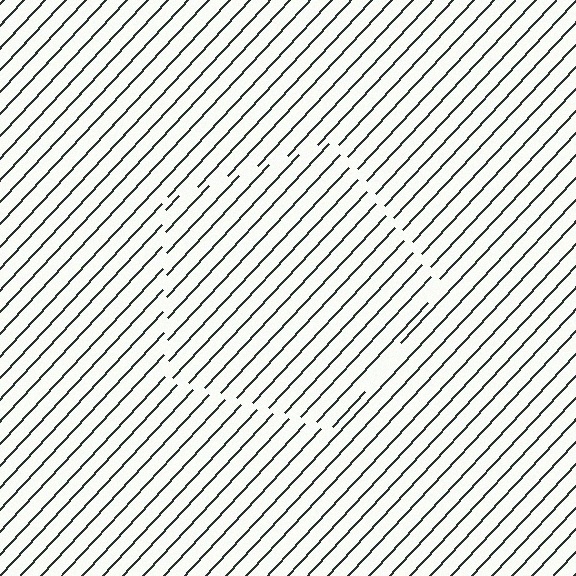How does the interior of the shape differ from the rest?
The interior of the shape contains the same grating, shifted by half a period — the contour is defined by the phase discontinuity where line-ends from the inner and outer gratings abut.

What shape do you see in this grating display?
An illusory pentagon. The interior of the shape contains the same grating, shifted by half a period — the contour is defined by the phase discontinuity where line-ends from the inner and outer gratings abut.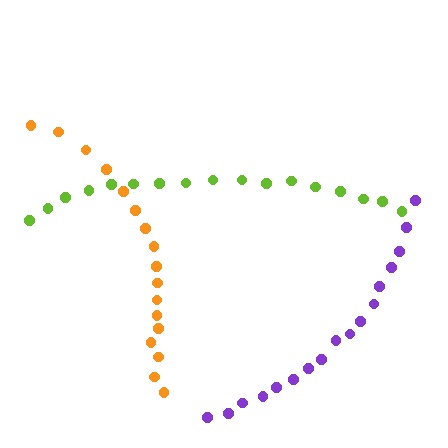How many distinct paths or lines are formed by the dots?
There are 3 distinct paths.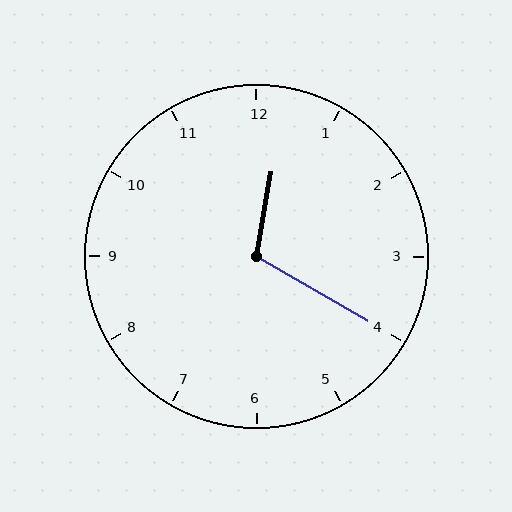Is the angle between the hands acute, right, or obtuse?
It is obtuse.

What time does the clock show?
12:20.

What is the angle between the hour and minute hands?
Approximately 110 degrees.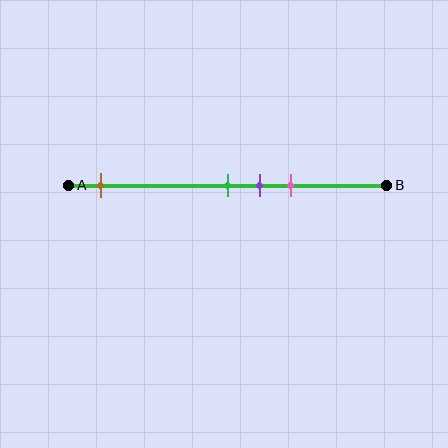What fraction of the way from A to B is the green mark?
The green mark is approximately 50% (0.5) of the way from A to B.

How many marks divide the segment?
There are 4 marks dividing the segment.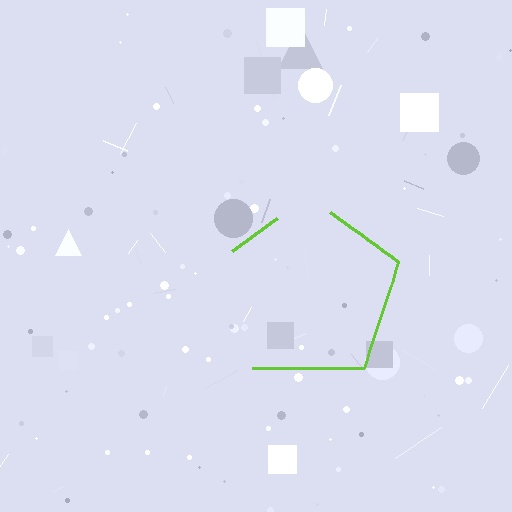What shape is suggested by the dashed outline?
The dashed outline suggests a pentagon.